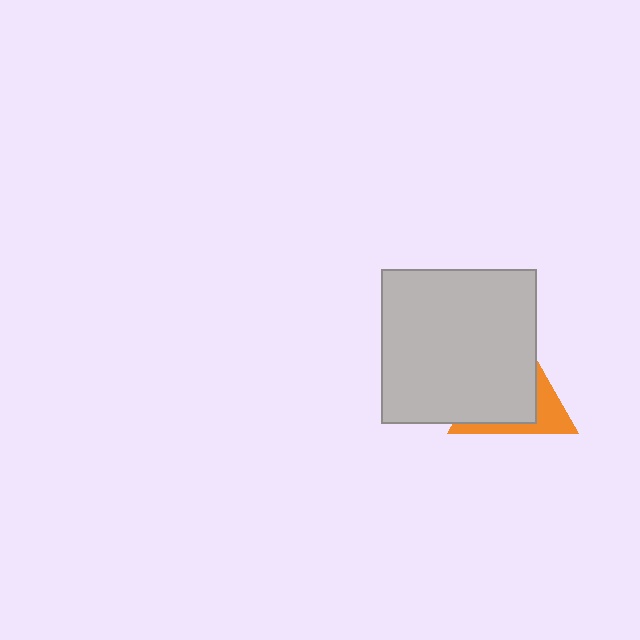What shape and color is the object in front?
The object in front is a light gray square.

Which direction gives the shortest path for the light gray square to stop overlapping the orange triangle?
Moving toward the upper-left gives the shortest separation.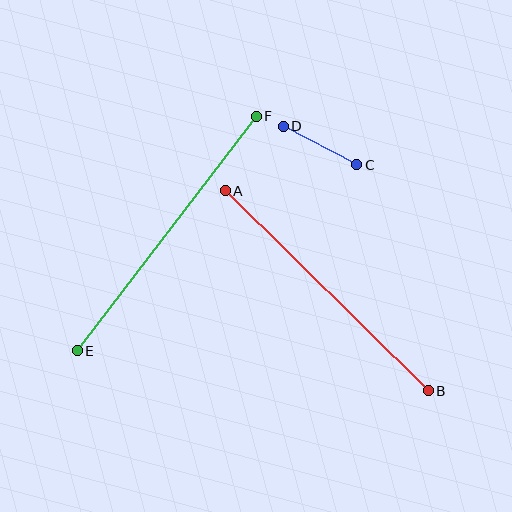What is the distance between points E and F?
The distance is approximately 295 pixels.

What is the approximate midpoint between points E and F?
The midpoint is at approximately (167, 234) pixels.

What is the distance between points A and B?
The distance is approximately 285 pixels.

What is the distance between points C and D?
The distance is approximately 83 pixels.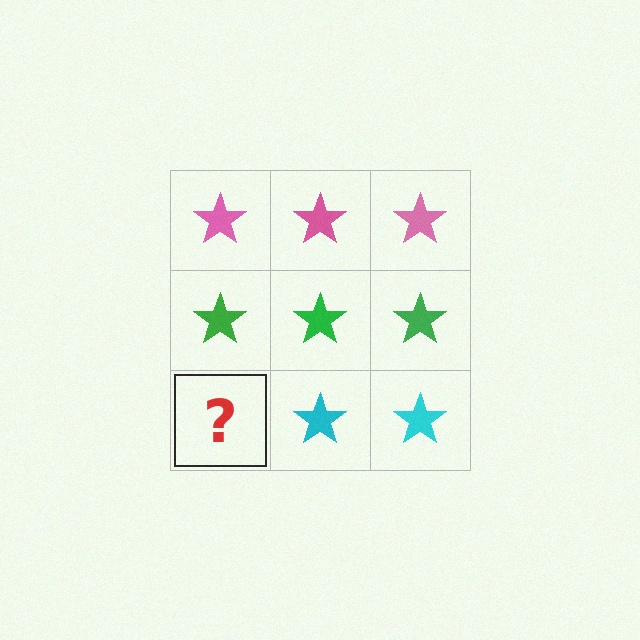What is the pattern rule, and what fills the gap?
The rule is that each row has a consistent color. The gap should be filled with a cyan star.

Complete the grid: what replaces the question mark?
The question mark should be replaced with a cyan star.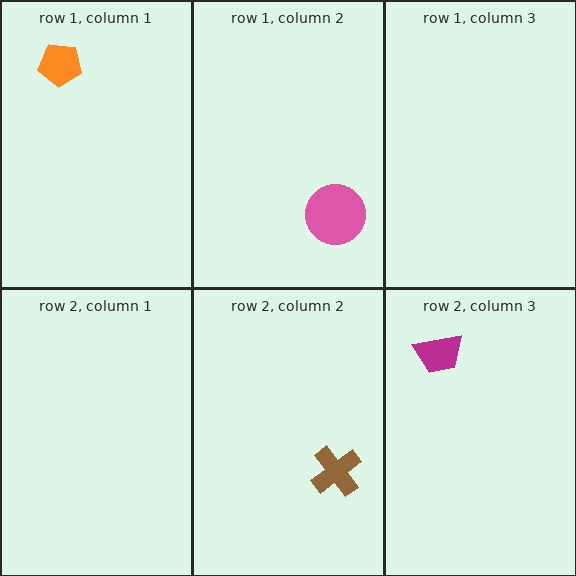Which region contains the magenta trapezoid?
The row 2, column 3 region.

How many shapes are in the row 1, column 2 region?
1.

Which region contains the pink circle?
The row 1, column 2 region.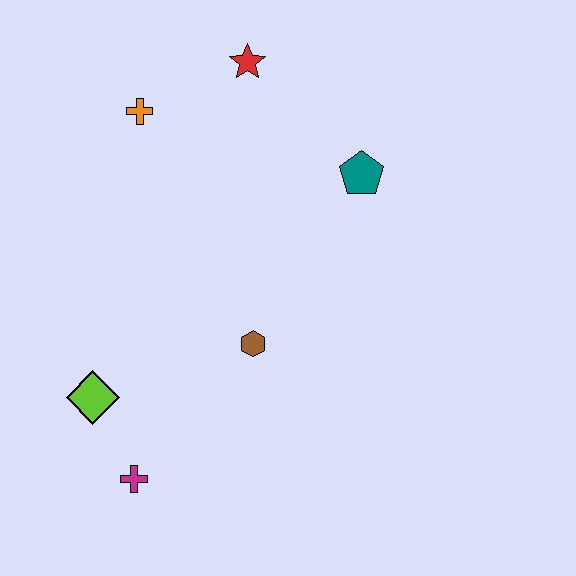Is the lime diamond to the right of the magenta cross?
No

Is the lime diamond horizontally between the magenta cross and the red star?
No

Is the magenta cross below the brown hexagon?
Yes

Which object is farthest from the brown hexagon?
The red star is farthest from the brown hexagon.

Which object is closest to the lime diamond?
The magenta cross is closest to the lime diamond.